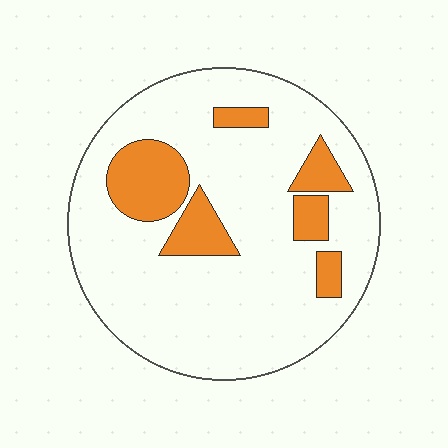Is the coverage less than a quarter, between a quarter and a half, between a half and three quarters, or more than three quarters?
Less than a quarter.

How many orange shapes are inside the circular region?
6.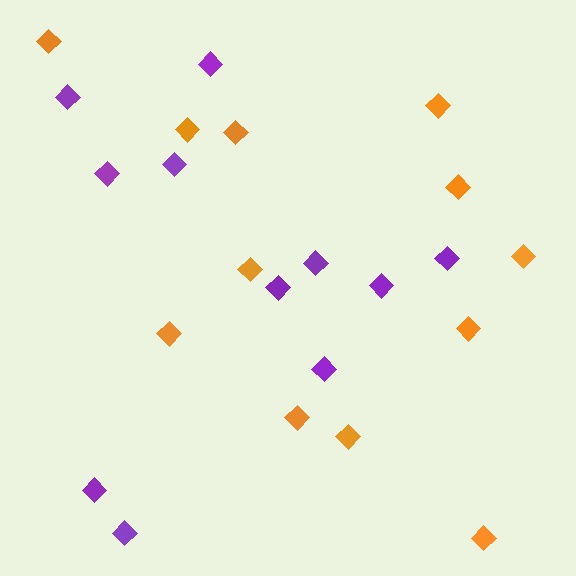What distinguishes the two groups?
There are 2 groups: one group of purple diamonds (11) and one group of orange diamonds (12).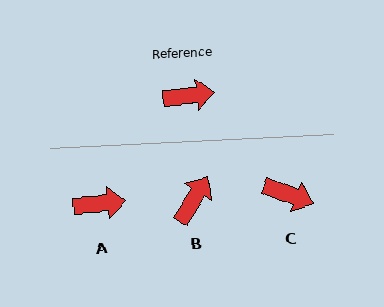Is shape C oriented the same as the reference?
No, it is off by about 27 degrees.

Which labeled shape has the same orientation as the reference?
A.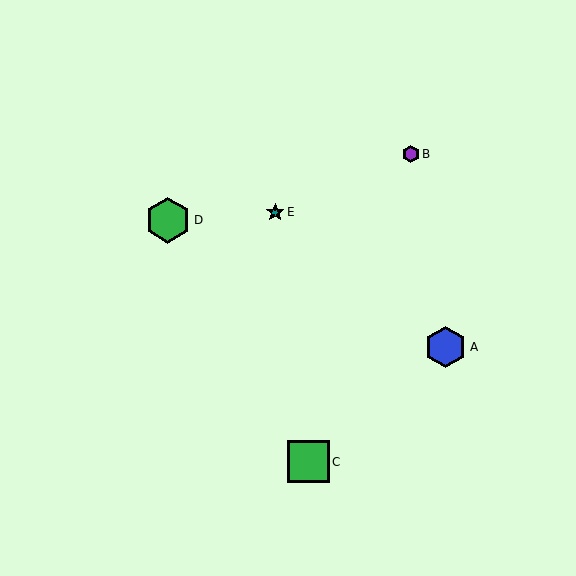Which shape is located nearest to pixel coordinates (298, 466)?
The green square (labeled C) at (308, 462) is nearest to that location.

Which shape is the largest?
The green hexagon (labeled D) is the largest.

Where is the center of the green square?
The center of the green square is at (308, 462).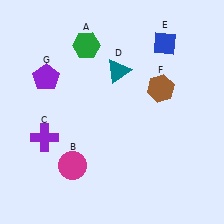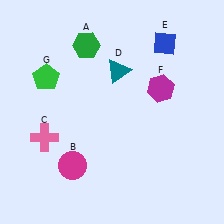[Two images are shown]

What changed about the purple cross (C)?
In Image 1, C is purple. In Image 2, it changed to pink.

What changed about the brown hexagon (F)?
In Image 1, F is brown. In Image 2, it changed to magenta.